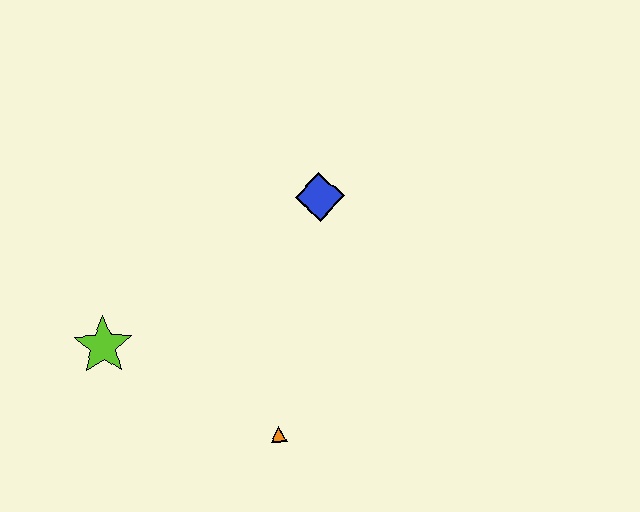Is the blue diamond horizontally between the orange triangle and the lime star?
No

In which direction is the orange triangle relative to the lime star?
The orange triangle is to the right of the lime star.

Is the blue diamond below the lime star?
No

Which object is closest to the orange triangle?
The lime star is closest to the orange triangle.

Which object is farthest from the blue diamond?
The lime star is farthest from the blue diamond.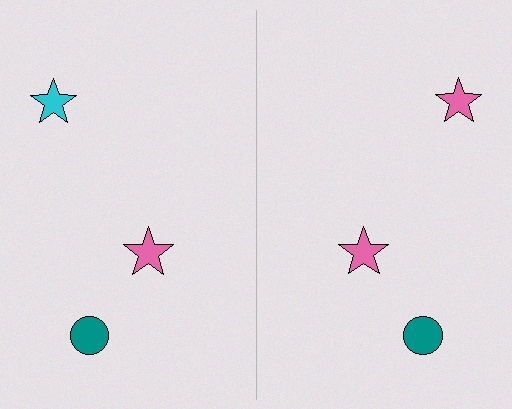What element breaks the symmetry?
The pink star on the right side breaks the symmetry — its mirror counterpart is cyan.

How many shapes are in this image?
There are 6 shapes in this image.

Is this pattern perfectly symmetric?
No, the pattern is not perfectly symmetric. The pink star on the right side breaks the symmetry — its mirror counterpart is cyan.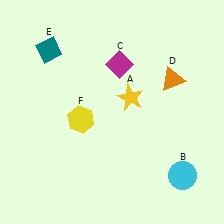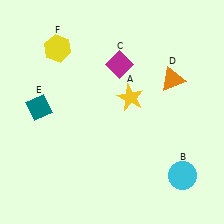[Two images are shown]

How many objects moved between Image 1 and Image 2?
2 objects moved between the two images.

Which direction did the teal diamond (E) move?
The teal diamond (E) moved down.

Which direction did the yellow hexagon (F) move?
The yellow hexagon (F) moved up.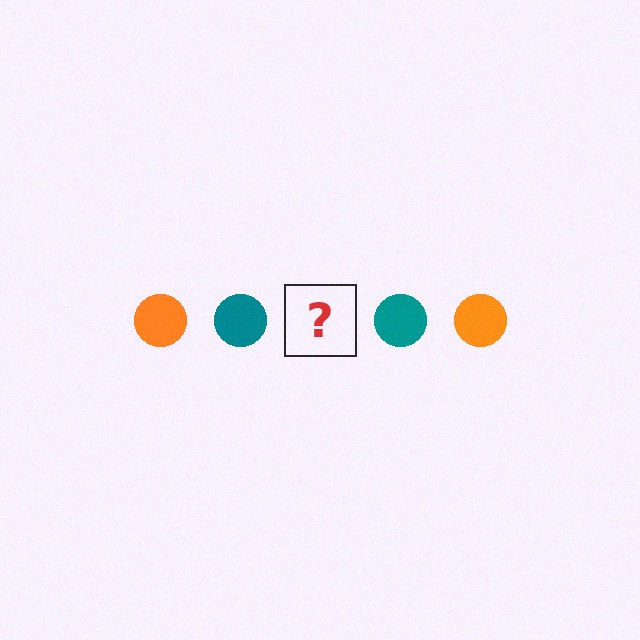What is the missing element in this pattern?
The missing element is an orange circle.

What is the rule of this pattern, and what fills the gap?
The rule is that the pattern cycles through orange, teal circles. The gap should be filled with an orange circle.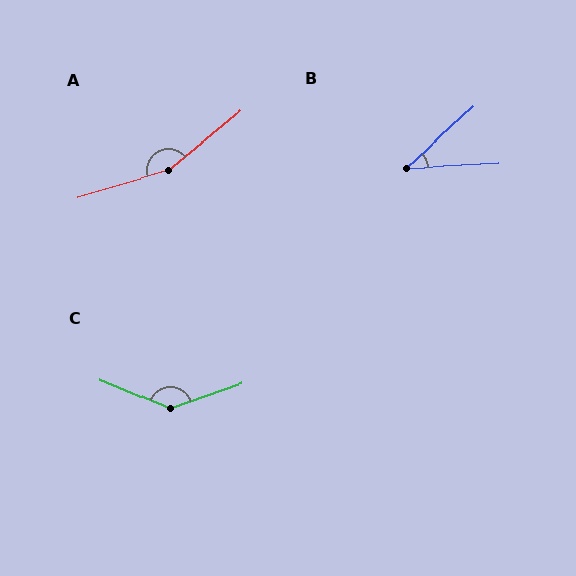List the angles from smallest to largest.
B (40°), C (139°), A (157°).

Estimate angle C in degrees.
Approximately 139 degrees.